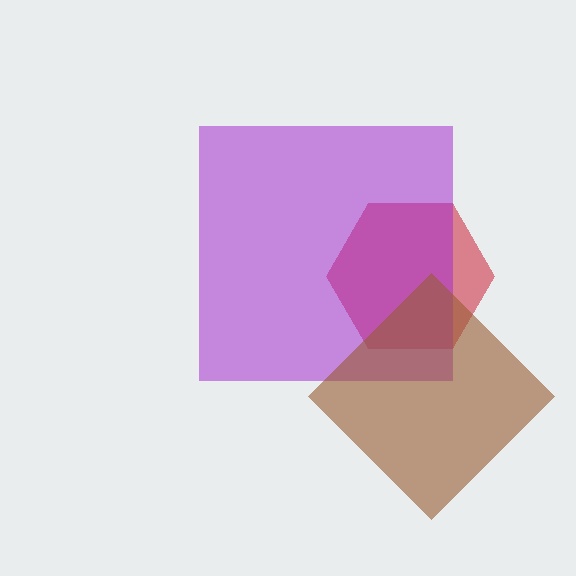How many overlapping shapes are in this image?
There are 3 overlapping shapes in the image.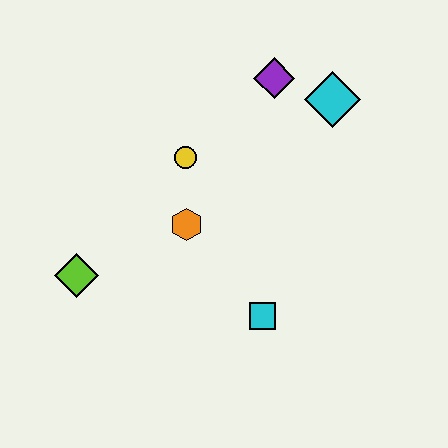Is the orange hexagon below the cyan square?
No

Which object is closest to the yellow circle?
The orange hexagon is closest to the yellow circle.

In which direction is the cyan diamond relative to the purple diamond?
The cyan diamond is to the right of the purple diamond.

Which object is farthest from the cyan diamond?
The lime diamond is farthest from the cyan diamond.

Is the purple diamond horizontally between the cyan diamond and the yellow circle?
Yes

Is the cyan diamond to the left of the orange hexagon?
No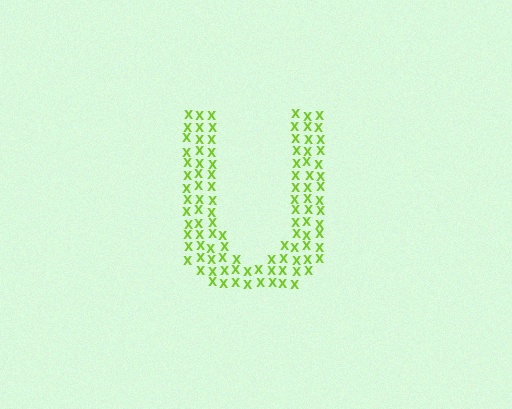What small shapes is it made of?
It is made of small letter X's.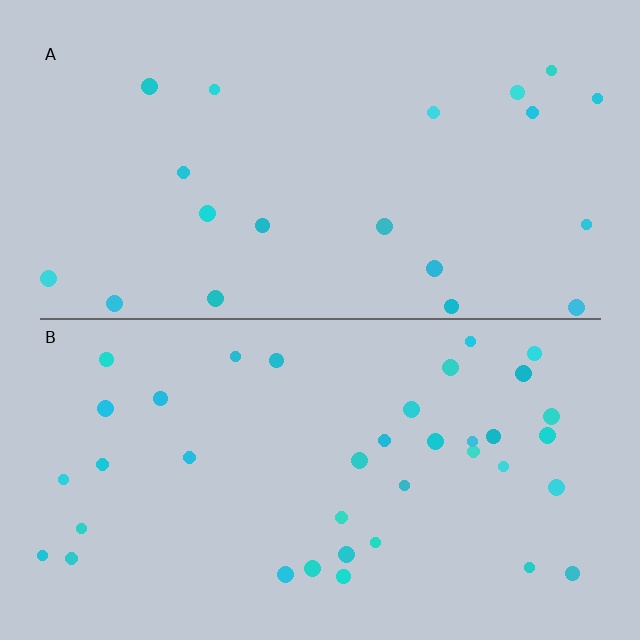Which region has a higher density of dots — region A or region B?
B (the bottom).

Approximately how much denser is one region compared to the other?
Approximately 1.9× — region B over region A.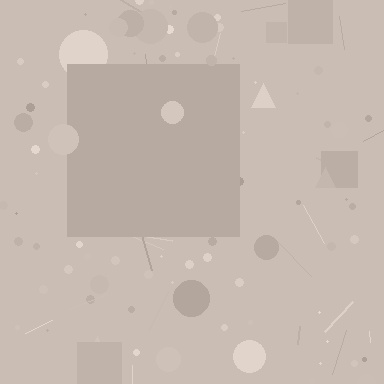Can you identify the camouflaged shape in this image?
The camouflaged shape is a square.